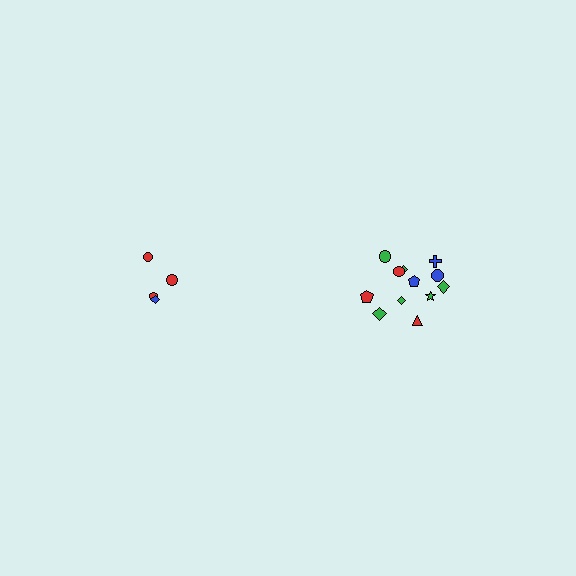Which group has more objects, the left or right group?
The right group.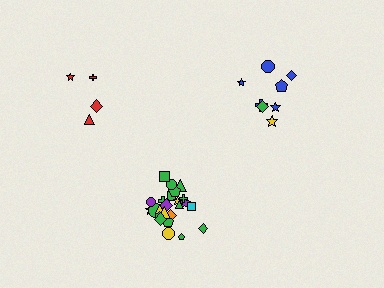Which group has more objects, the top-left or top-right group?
The top-right group.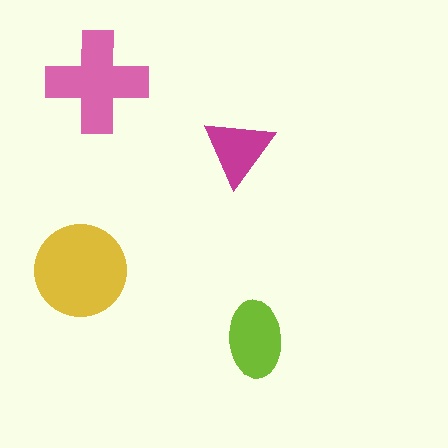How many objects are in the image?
There are 4 objects in the image.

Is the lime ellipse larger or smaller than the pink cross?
Smaller.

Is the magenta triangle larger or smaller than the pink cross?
Smaller.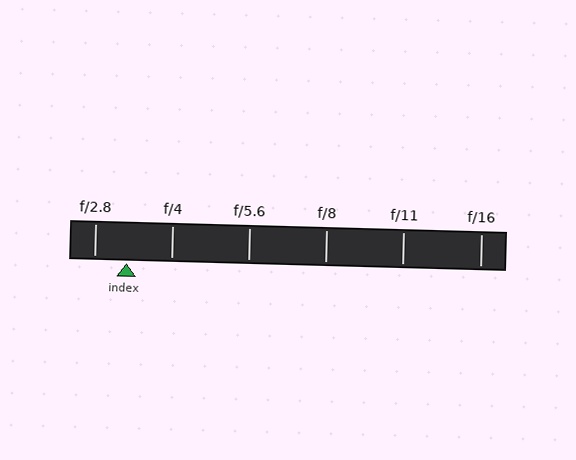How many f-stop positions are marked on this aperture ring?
There are 6 f-stop positions marked.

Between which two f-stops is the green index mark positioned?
The index mark is between f/2.8 and f/4.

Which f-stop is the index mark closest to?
The index mark is closest to f/2.8.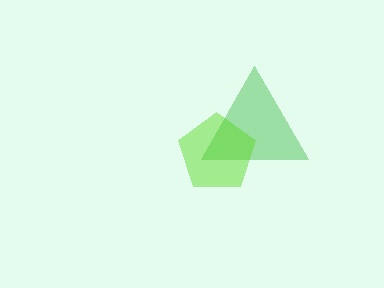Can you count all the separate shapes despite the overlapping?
Yes, there are 2 separate shapes.